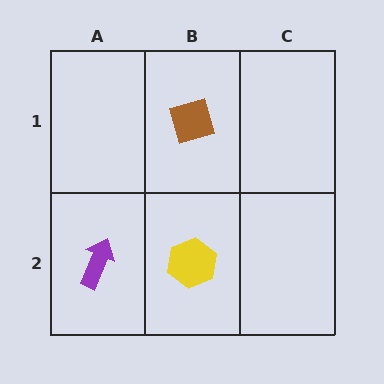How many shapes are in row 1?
1 shape.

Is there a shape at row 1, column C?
No, that cell is empty.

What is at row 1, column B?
A brown diamond.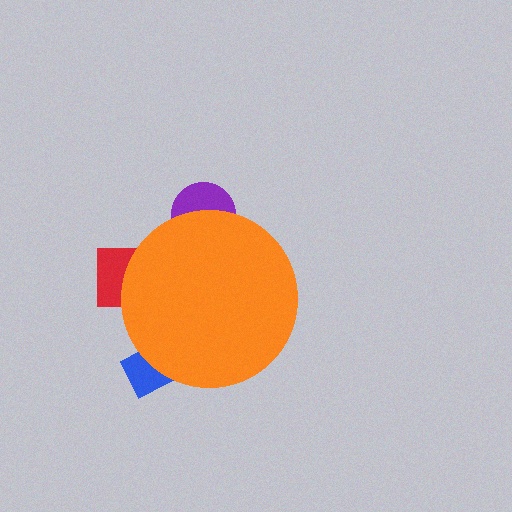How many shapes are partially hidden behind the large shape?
3 shapes are partially hidden.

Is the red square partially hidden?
Yes, the red square is partially hidden behind the orange circle.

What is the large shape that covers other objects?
An orange circle.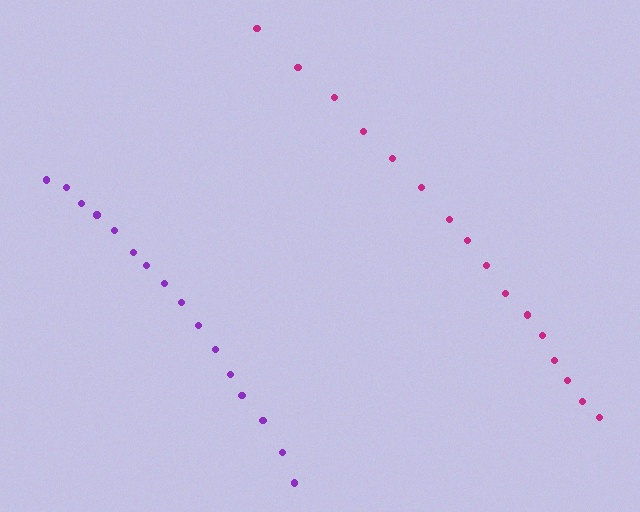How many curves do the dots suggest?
There are 2 distinct paths.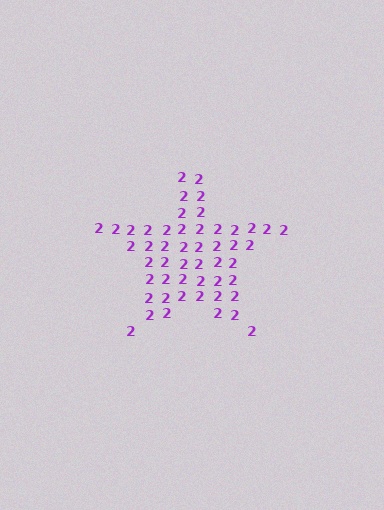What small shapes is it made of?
It is made of small digit 2's.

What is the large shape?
The large shape is a star.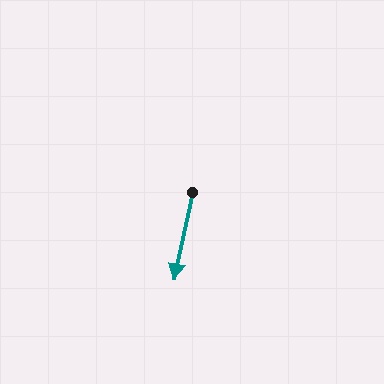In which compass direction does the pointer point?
South.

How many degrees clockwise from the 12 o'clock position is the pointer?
Approximately 192 degrees.